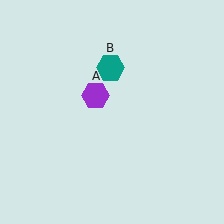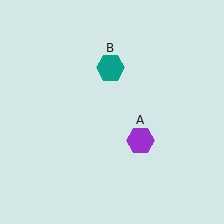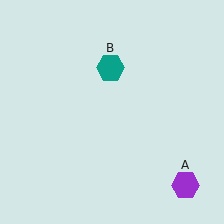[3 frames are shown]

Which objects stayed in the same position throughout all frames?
Teal hexagon (object B) remained stationary.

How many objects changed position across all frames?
1 object changed position: purple hexagon (object A).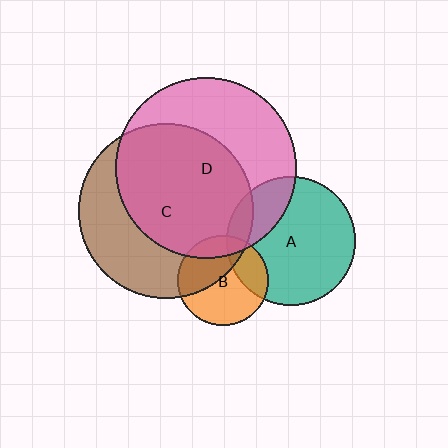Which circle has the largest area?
Circle D (pink).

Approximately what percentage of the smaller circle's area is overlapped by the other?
Approximately 10%.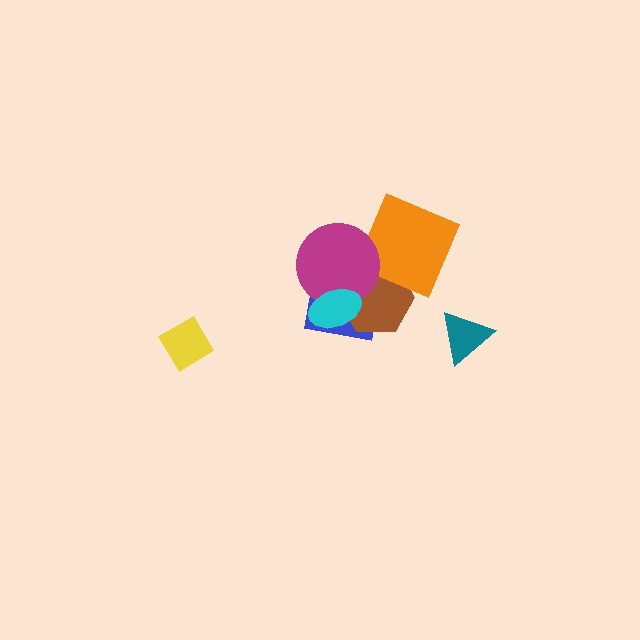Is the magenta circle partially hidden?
Yes, it is partially covered by another shape.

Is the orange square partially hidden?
Yes, it is partially covered by another shape.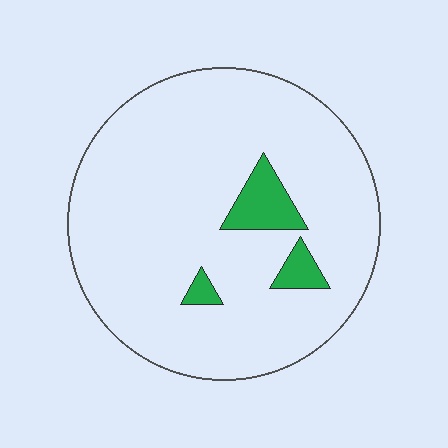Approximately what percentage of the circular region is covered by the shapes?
Approximately 10%.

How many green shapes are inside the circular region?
3.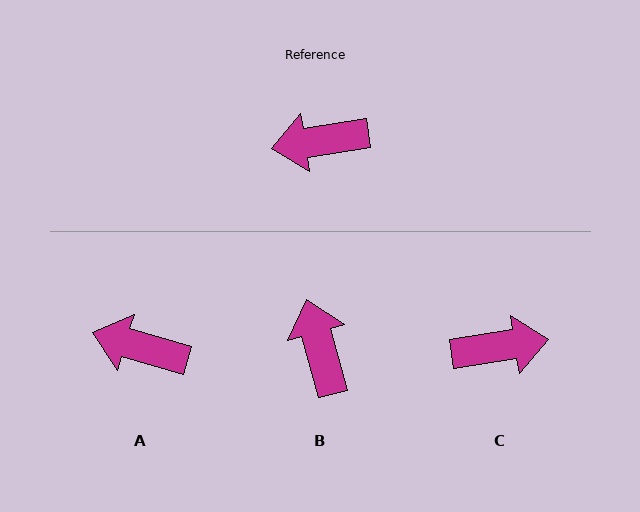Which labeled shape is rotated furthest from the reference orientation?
C, about 180 degrees away.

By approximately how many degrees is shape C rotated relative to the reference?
Approximately 180 degrees clockwise.